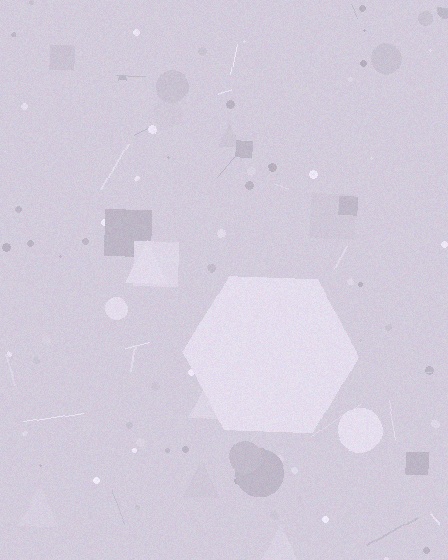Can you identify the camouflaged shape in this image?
The camouflaged shape is a hexagon.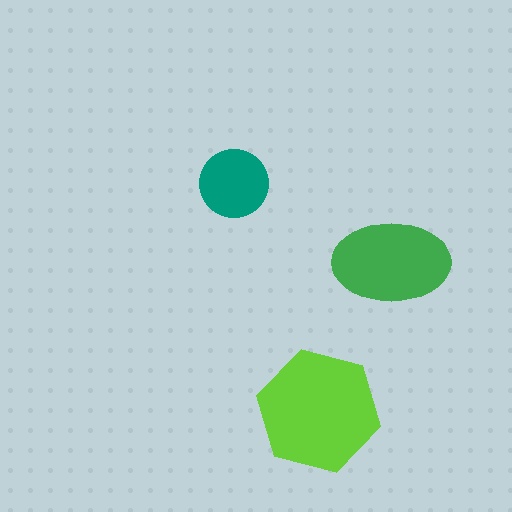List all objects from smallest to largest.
The teal circle, the green ellipse, the lime hexagon.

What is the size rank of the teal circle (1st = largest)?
3rd.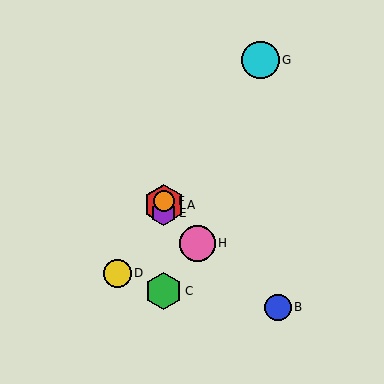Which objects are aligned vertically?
Objects A, C, E, F are aligned vertically.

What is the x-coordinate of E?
Object E is at x≈164.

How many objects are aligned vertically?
4 objects (A, C, E, F) are aligned vertically.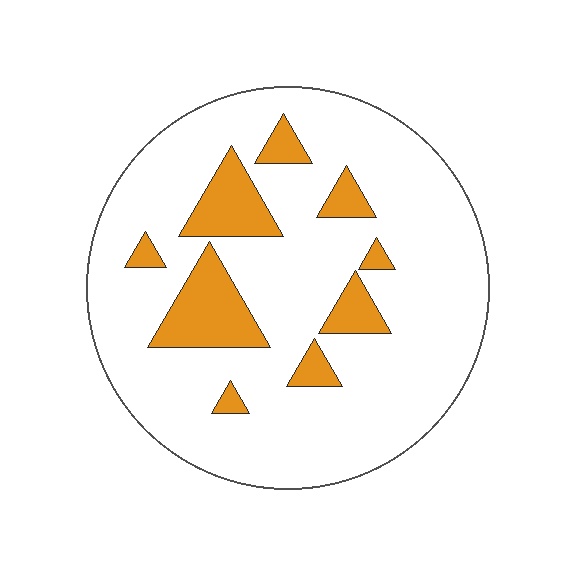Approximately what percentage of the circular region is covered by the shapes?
Approximately 15%.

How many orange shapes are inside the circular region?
9.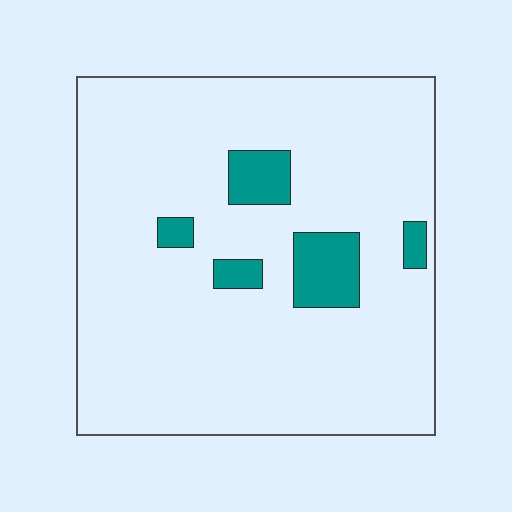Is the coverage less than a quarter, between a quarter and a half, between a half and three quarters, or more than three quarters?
Less than a quarter.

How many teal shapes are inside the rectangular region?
5.